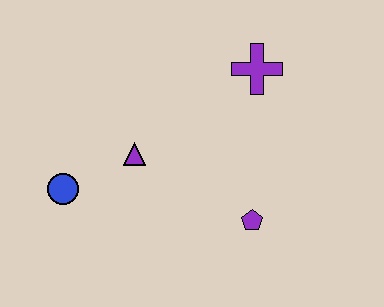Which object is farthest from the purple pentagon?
The blue circle is farthest from the purple pentagon.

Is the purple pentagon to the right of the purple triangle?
Yes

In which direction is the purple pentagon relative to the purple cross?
The purple pentagon is below the purple cross.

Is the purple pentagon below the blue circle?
Yes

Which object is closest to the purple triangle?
The blue circle is closest to the purple triangle.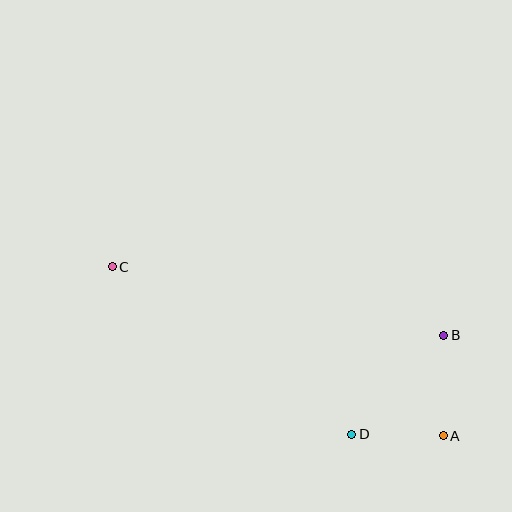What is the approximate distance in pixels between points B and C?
The distance between B and C is approximately 338 pixels.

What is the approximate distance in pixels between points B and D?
The distance between B and D is approximately 135 pixels.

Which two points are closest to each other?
Points A and D are closest to each other.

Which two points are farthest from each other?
Points A and C are farthest from each other.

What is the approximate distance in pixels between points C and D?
The distance between C and D is approximately 292 pixels.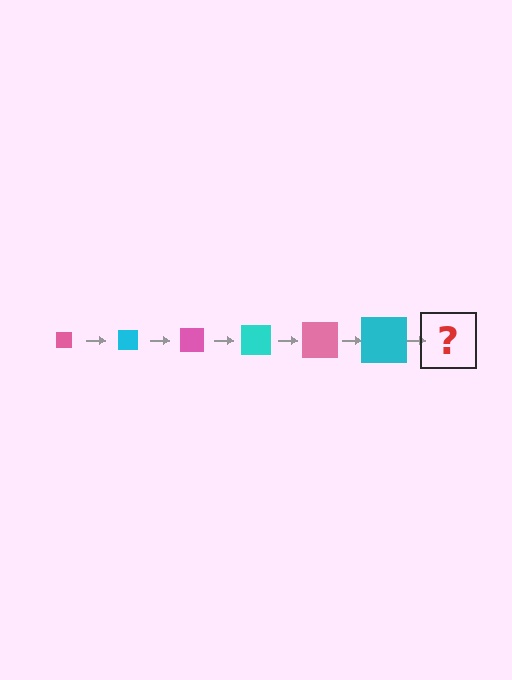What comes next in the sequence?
The next element should be a pink square, larger than the previous one.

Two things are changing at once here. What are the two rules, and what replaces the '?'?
The two rules are that the square grows larger each step and the color cycles through pink and cyan. The '?' should be a pink square, larger than the previous one.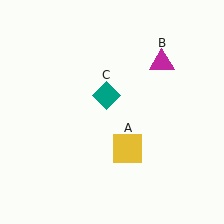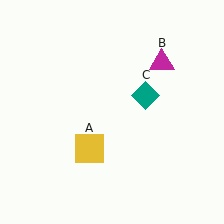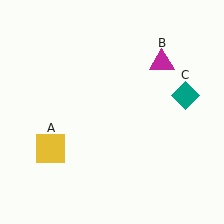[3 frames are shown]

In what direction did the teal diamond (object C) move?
The teal diamond (object C) moved right.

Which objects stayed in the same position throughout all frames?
Magenta triangle (object B) remained stationary.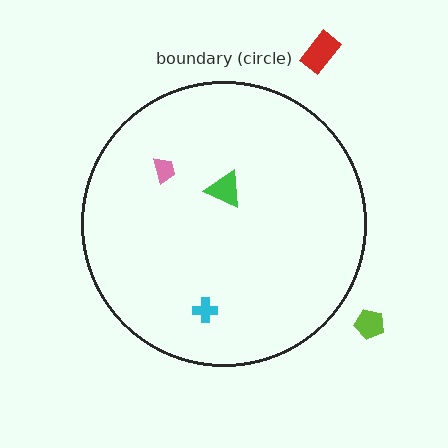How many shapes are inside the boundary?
3 inside, 2 outside.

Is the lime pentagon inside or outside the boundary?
Outside.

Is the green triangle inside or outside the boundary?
Inside.